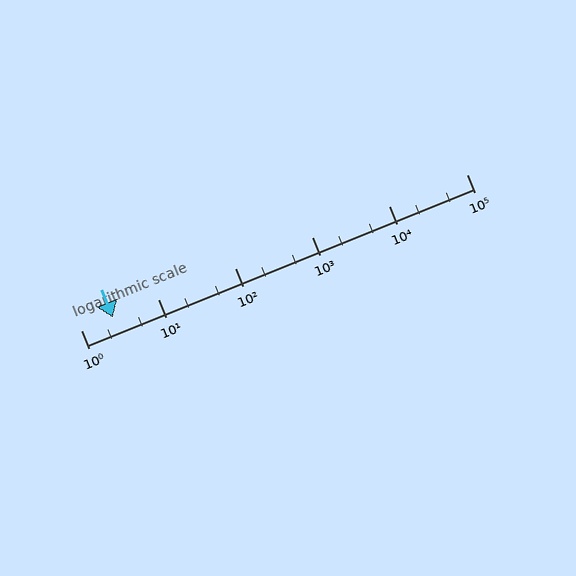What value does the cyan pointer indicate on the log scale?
The pointer indicates approximately 2.6.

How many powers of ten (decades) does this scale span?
The scale spans 5 decades, from 1 to 100000.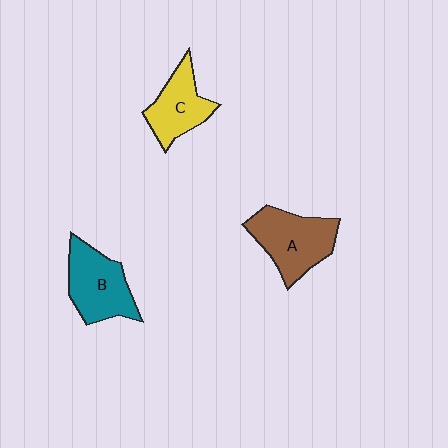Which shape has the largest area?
Shape A (brown).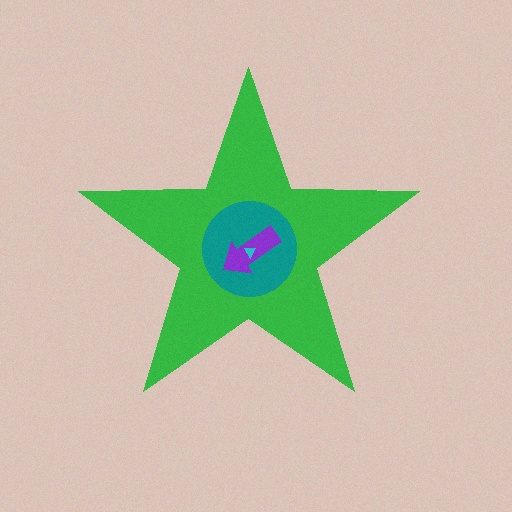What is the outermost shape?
The green star.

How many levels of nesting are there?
4.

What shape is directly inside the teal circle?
The purple arrow.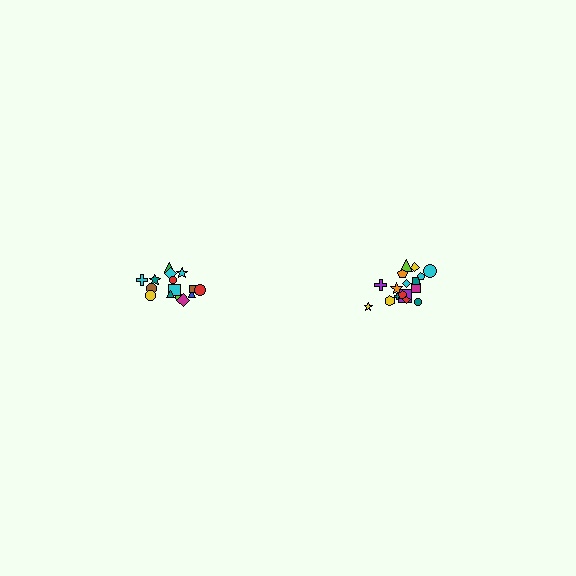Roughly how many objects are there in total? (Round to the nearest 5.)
Roughly 35 objects in total.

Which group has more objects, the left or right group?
The right group.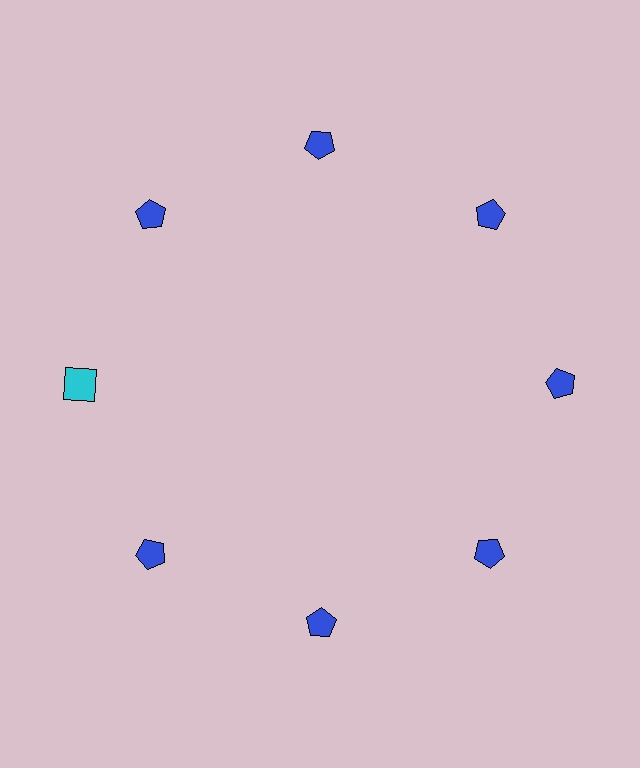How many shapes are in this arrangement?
There are 8 shapes arranged in a ring pattern.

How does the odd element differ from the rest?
It differs in both color (cyan instead of blue) and shape (square instead of pentagon).